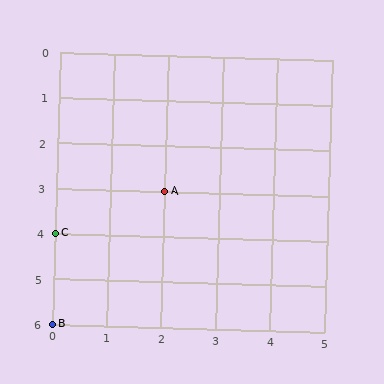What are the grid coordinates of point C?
Point C is at grid coordinates (0, 4).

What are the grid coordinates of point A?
Point A is at grid coordinates (2, 3).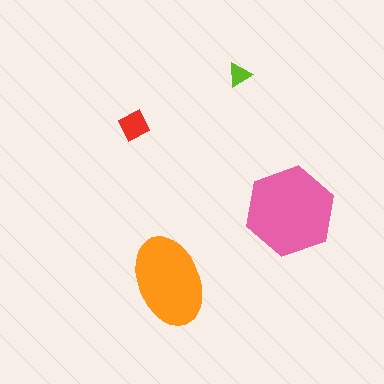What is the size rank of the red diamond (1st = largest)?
3rd.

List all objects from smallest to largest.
The lime triangle, the red diamond, the orange ellipse, the pink hexagon.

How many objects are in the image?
There are 4 objects in the image.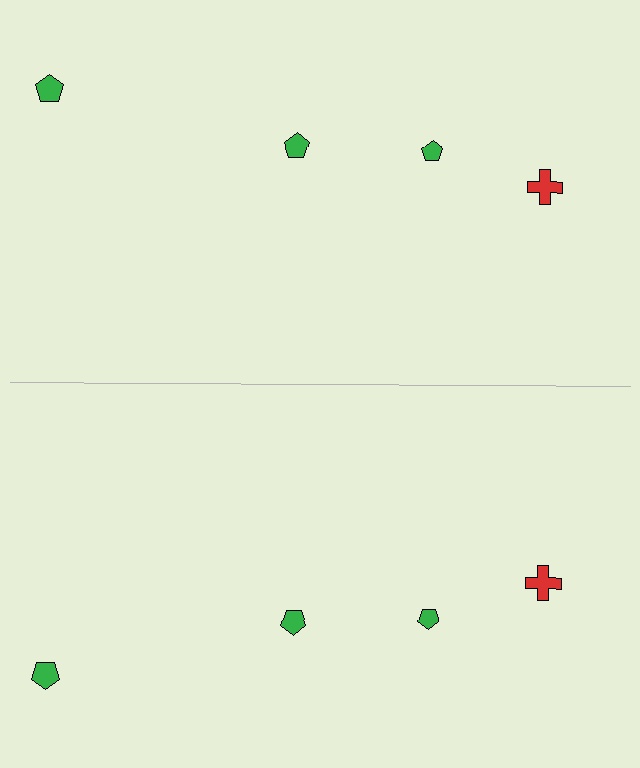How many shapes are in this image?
There are 8 shapes in this image.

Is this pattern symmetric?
Yes, this pattern has bilateral (reflection) symmetry.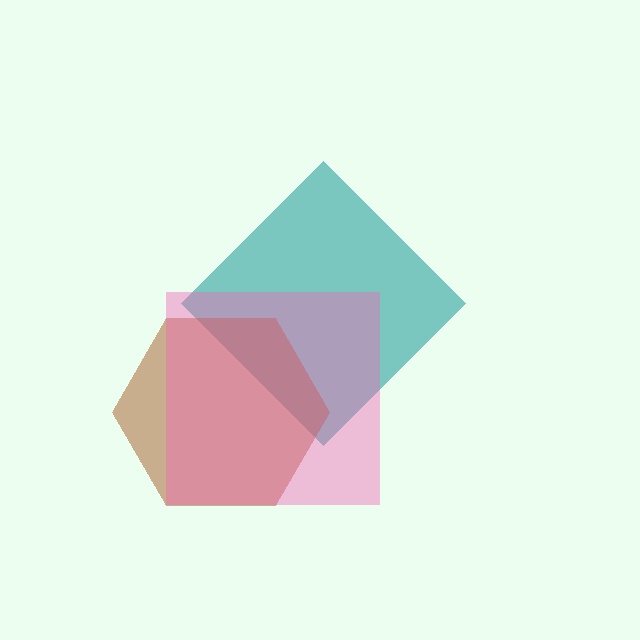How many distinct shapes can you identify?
There are 3 distinct shapes: a teal diamond, a brown hexagon, a pink square.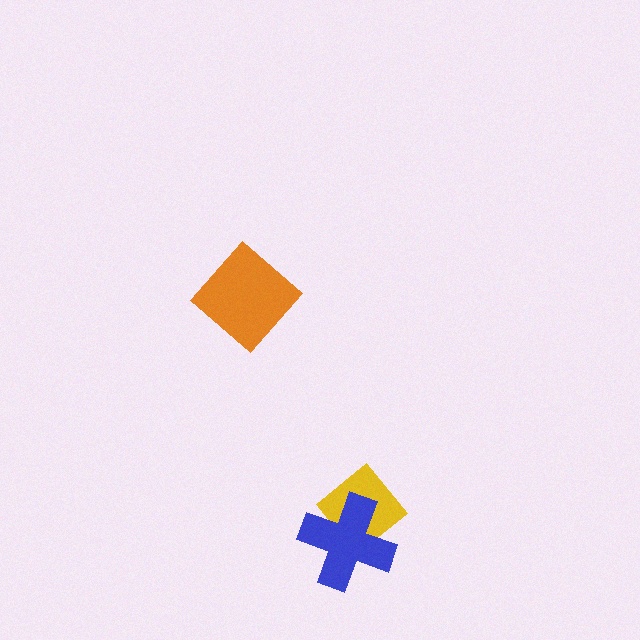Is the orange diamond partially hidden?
No, no other shape covers it.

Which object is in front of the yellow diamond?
The blue cross is in front of the yellow diamond.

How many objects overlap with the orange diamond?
0 objects overlap with the orange diamond.